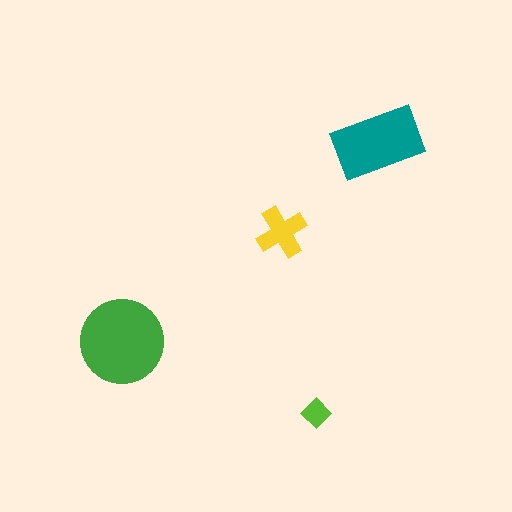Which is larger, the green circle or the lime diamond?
The green circle.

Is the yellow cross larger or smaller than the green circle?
Smaller.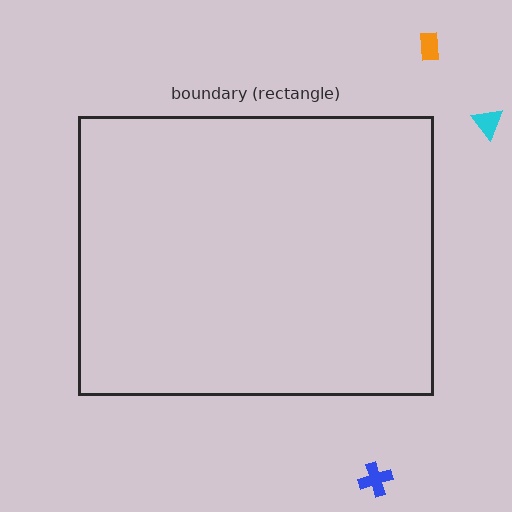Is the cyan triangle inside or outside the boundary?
Outside.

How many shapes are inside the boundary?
0 inside, 3 outside.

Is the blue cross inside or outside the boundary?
Outside.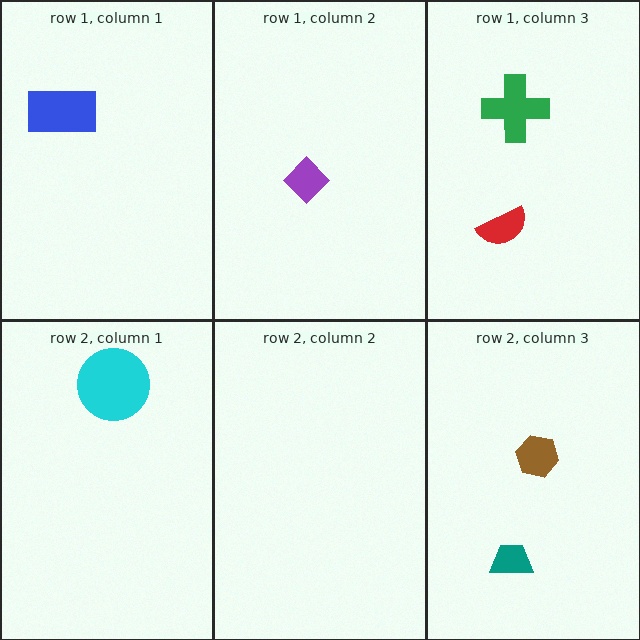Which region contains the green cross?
The row 1, column 3 region.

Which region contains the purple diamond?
The row 1, column 2 region.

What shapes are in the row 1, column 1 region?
The blue rectangle.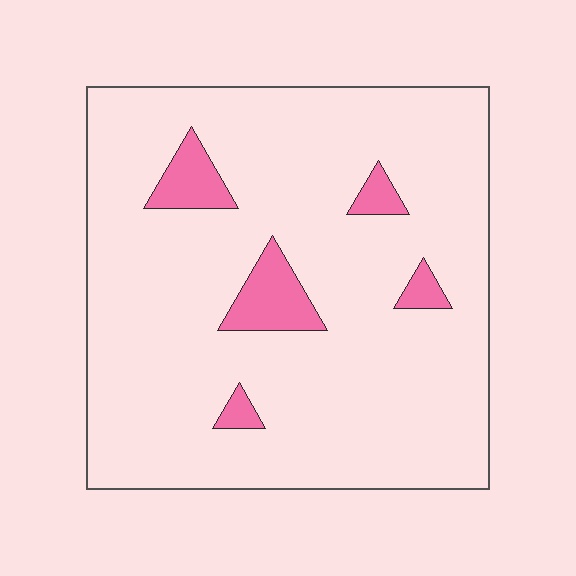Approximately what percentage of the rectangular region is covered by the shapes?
Approximately 10%.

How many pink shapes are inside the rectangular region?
5.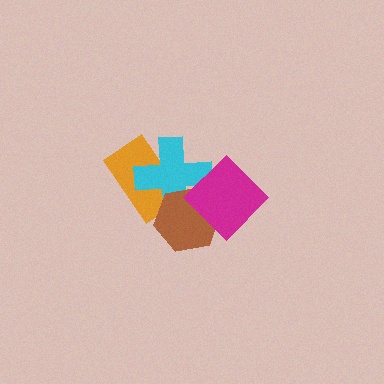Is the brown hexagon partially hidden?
Yes, it is partially covered by another shape.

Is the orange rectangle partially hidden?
Yes, it is partially covered by another shape.